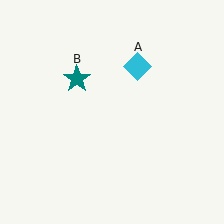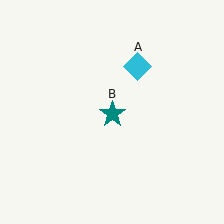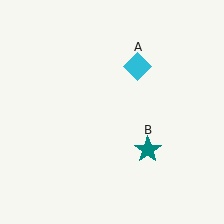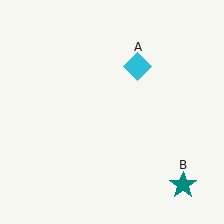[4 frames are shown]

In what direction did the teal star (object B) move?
The teal star (object B) moved down and to the right.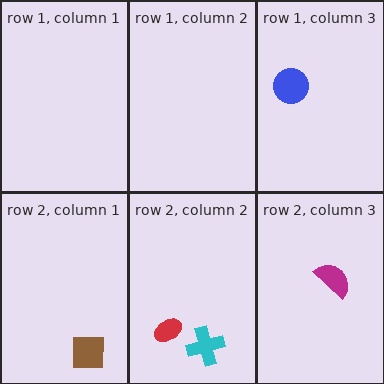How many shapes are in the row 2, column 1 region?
1.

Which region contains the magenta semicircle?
The row 2, column 3 region.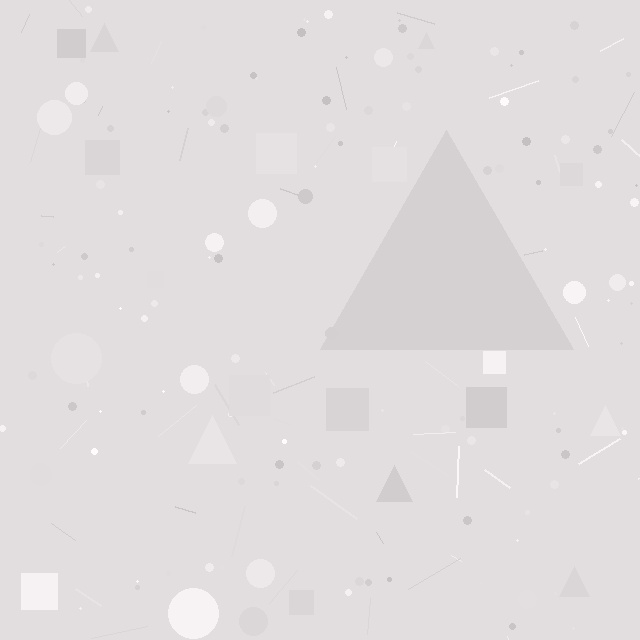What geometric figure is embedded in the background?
A triangle is embedded in the background.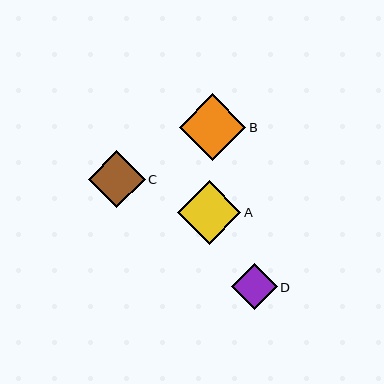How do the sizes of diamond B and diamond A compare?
Diamond B and diamond A are approximately the same size.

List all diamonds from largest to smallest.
From largest to smallest: B, A, C, D.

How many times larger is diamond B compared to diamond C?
Diamond B is approximately 1.2 times the size of diamond C.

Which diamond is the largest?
Diamond B is the largest with a size of approximately 66 pixels.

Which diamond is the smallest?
Diamond D is the smallest with a size of approximately 46 pixels.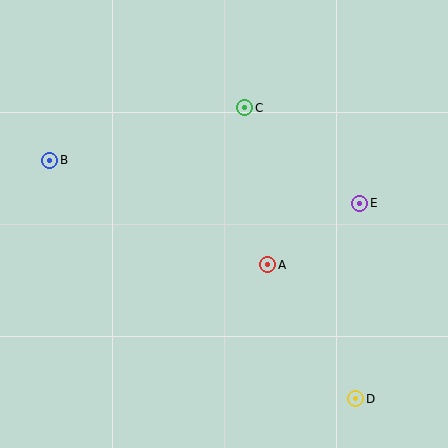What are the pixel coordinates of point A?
Point A is at (268, 265).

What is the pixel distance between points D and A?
The distance between D and A is 160 pixels.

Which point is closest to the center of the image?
Point A at (268, 265) is closest to the center.